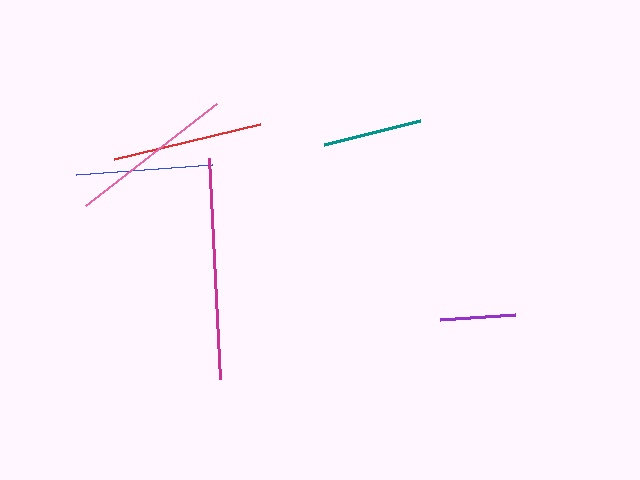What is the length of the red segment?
The red segment is approximately 150 pixels long.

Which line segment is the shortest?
The purple line is the shortest at approximately 75 pixels.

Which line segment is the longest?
The magenta line is the longest at approximately 221 pixels.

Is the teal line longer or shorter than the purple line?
The teal line is longer than the purple line.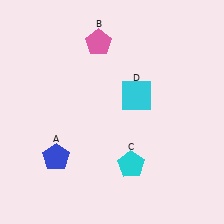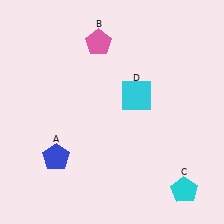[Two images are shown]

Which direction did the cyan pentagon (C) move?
The cyan pentagon (C) moved right.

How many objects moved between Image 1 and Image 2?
1 object moved between the two images.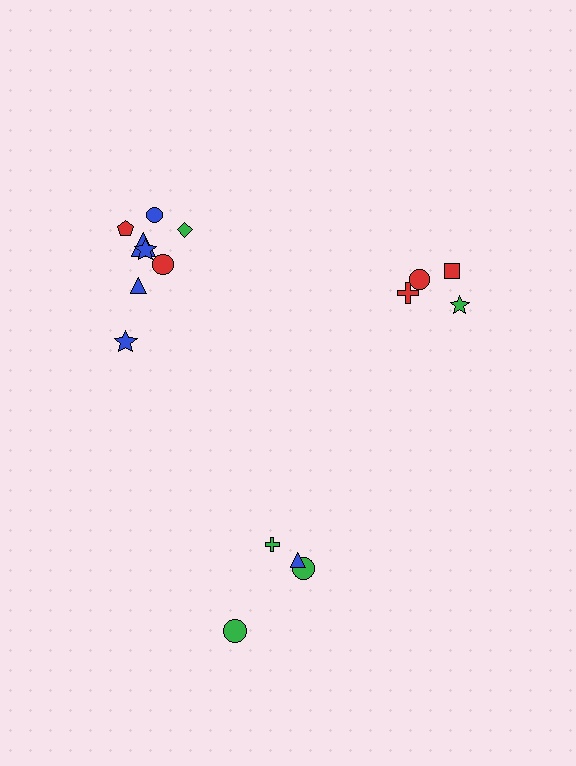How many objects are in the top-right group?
There are 4 objects.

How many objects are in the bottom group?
There are 4 objects.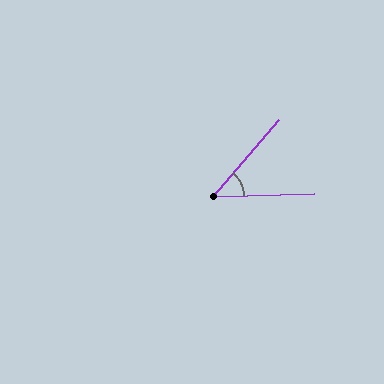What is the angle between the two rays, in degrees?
Approximately 48 degrees.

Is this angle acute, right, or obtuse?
It is acute.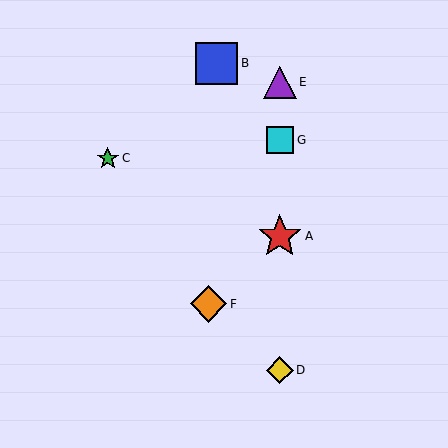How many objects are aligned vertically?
4 objects (A, D, E, G) are aligned vertically.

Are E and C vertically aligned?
No, E is at x≈280 and C is at x≈108.